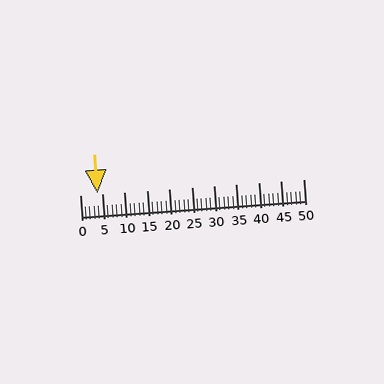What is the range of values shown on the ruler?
The ruler shows values from 0 to 50.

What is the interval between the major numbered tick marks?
The major tick marks are spaced 5 units apart.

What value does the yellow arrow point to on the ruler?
The yellow arrow points to approximately 4.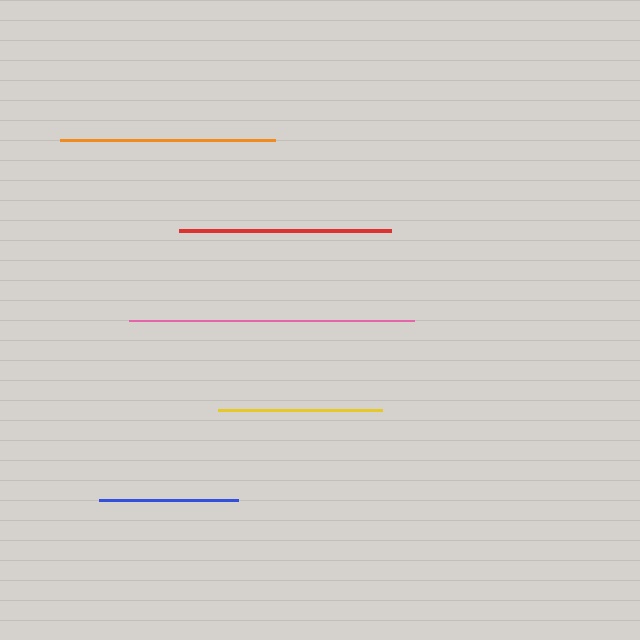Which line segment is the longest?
The pink line is the longest at approximately 285 pixels.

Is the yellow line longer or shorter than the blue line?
The yellow line is longer than the blue line.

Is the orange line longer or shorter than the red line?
The orange line is longer than the red line.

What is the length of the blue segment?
The blue segment is approximately 138 pixels long.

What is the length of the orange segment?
The orange segment is approximately 216 pixels long.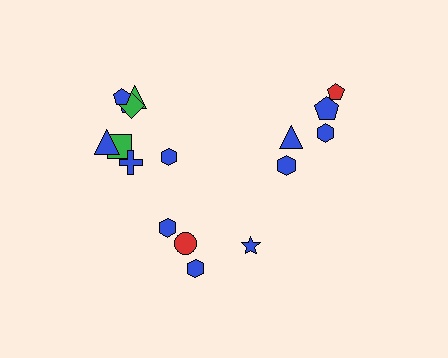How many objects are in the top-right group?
There are 5 objects.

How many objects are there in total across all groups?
There are 17 objects.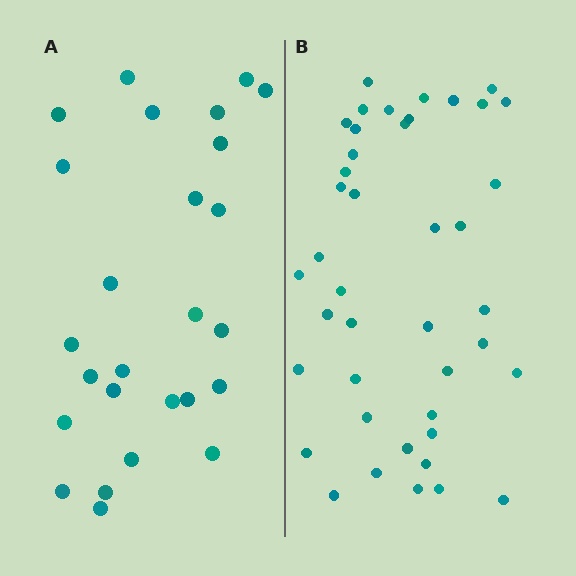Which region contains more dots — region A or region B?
Region B (the right region) has more dots.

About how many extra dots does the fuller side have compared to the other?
Region B has approximately 15 more dots than region A.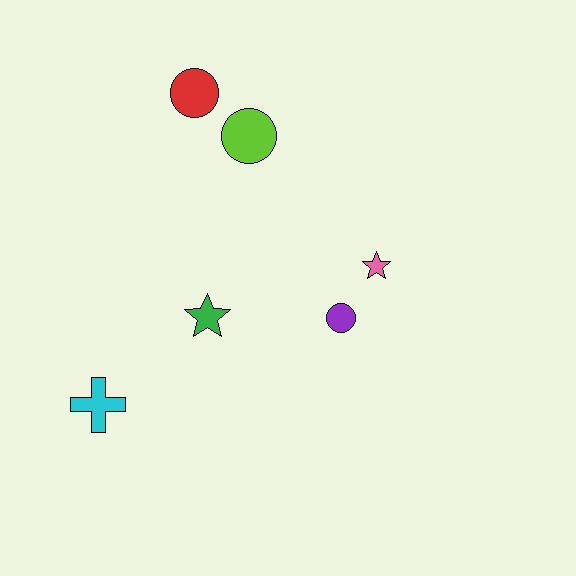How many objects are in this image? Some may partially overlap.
There are 6 objects.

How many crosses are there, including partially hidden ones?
There is 1 cross.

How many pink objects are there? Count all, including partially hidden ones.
There is 1 pink object.